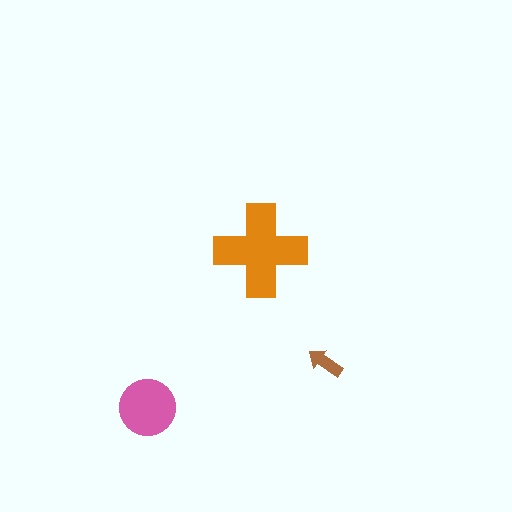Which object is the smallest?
The brown arrow.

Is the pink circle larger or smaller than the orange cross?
Smaller.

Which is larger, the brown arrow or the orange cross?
The orange cross.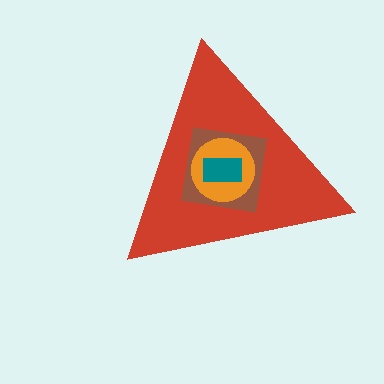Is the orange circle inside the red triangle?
Yes.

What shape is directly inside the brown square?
The orange circle.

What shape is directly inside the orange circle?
The teal rectangle.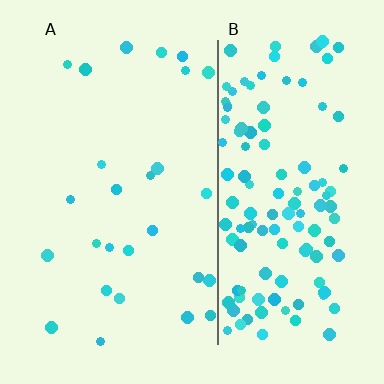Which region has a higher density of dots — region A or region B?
B (the right).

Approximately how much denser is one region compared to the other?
Approximately 4.9× — region B over region A.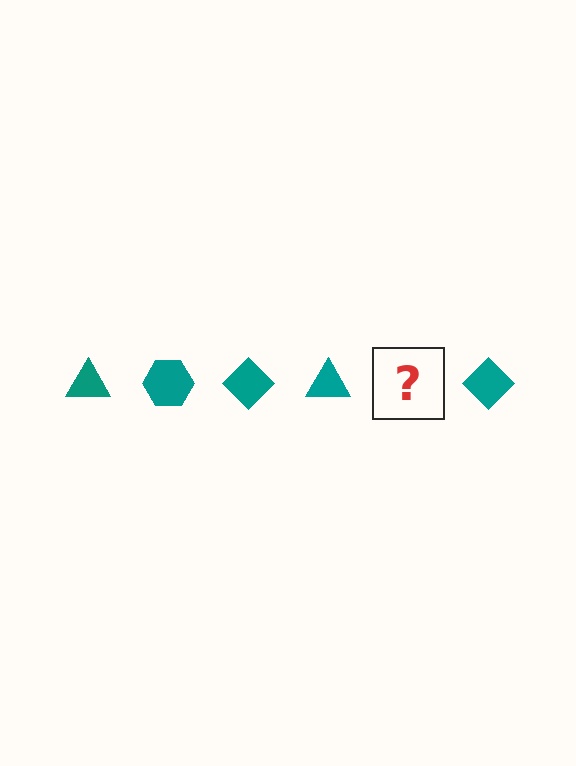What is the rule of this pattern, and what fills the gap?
The rule is that the pattern cycles through triangle, hexagon, diamond shapes in teal. The gap should be filled with a teal hexagon.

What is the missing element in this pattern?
The missing element is a teal hexagon.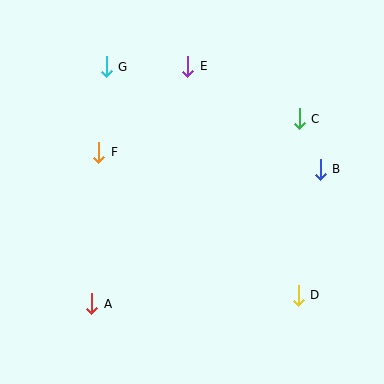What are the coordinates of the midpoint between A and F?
The midpoint between A and F is at (95, 228).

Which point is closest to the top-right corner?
Point C is closest to the top-right corner.